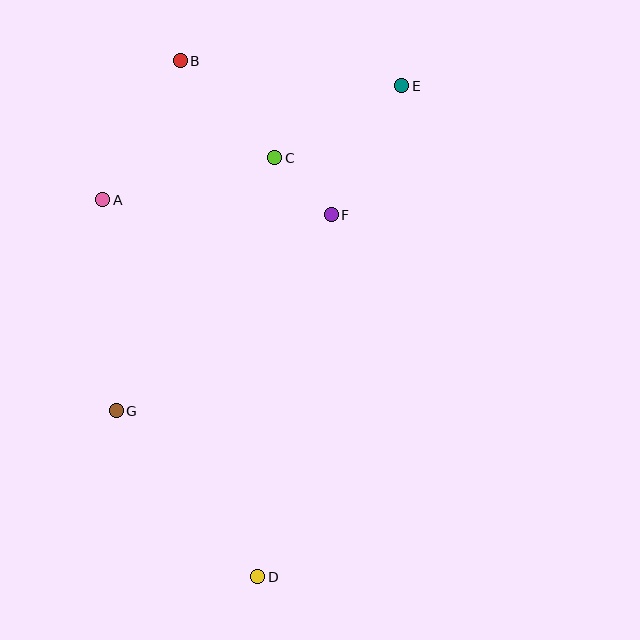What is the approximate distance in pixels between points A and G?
The distance between A and G is approximately 212 pixels.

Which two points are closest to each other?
Points C and F are closest to each other.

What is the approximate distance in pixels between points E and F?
The distance between E and F is approximately 147 pixels.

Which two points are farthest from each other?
Points B and D are farthest from each other.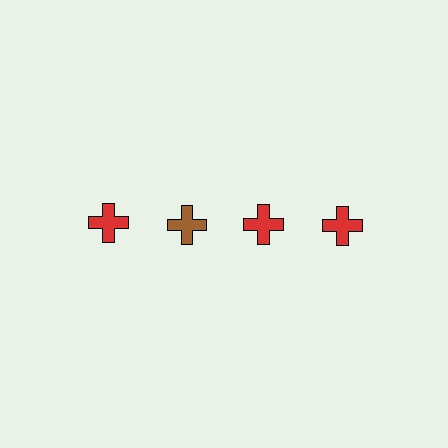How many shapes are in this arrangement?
There are 4 shapes arranged in a grid pattern.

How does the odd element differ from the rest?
It has a different color: brown instead of red.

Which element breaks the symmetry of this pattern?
The brown cross in the top row, second from left column breaks the symmetry. All other shapes are red crosses.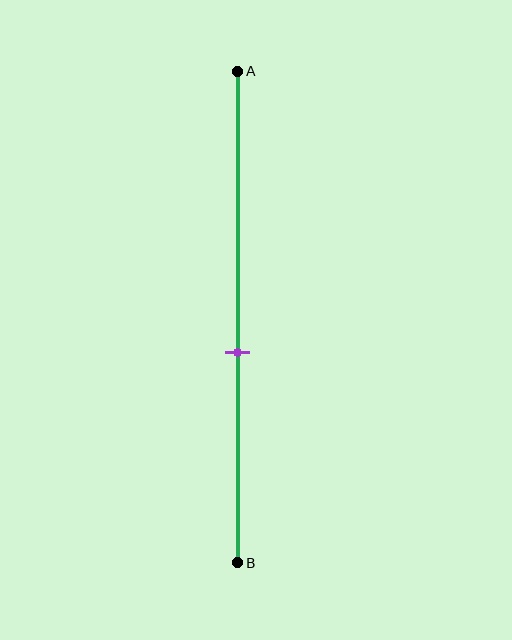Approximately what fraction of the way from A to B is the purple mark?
The purple mark is approximately 55% of the way from A to B.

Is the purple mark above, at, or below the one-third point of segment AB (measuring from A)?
The purple mark is below the one-third point of segment AB.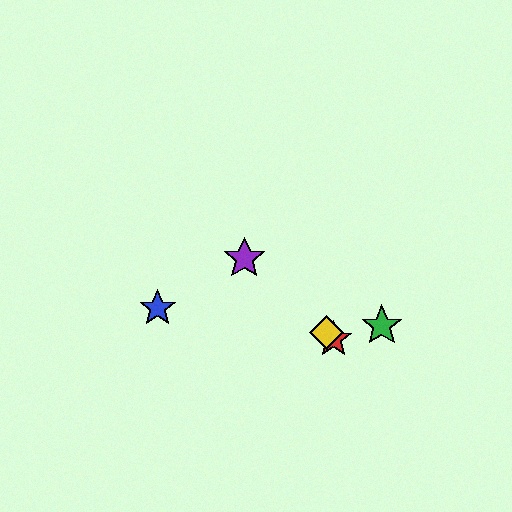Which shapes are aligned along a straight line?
The red star, the yellow diamond, the purple star are aligned along a straight line.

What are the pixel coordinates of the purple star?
The purple star is at (244, 259).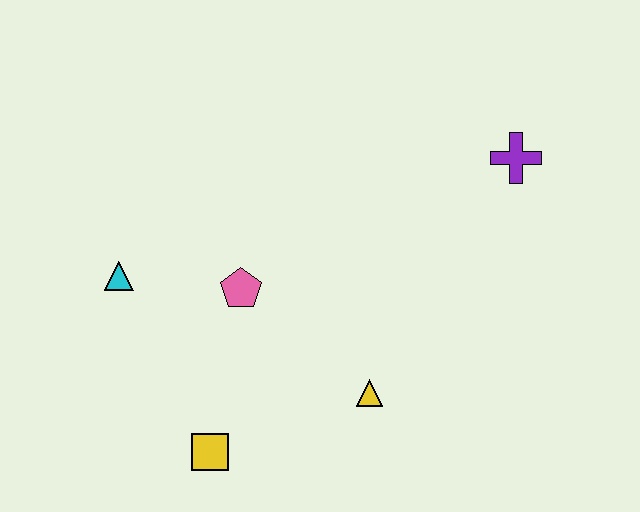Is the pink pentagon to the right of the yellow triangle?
No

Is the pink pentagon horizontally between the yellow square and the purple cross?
Yes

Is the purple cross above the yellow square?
Yes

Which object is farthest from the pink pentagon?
The purple cross is farthest from the pink pentagon.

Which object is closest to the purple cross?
The yellow triangle is closest to the purple cross.